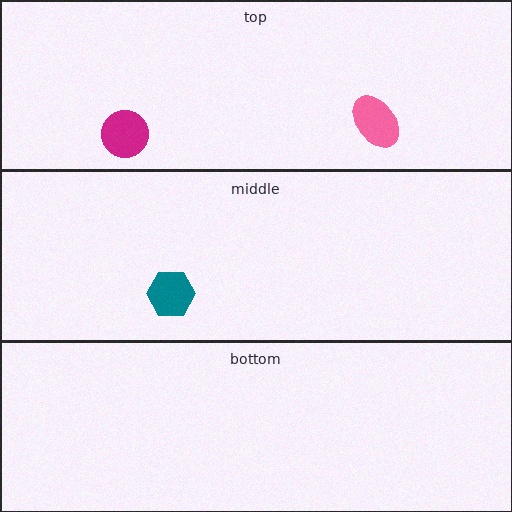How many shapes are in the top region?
2.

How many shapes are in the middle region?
1.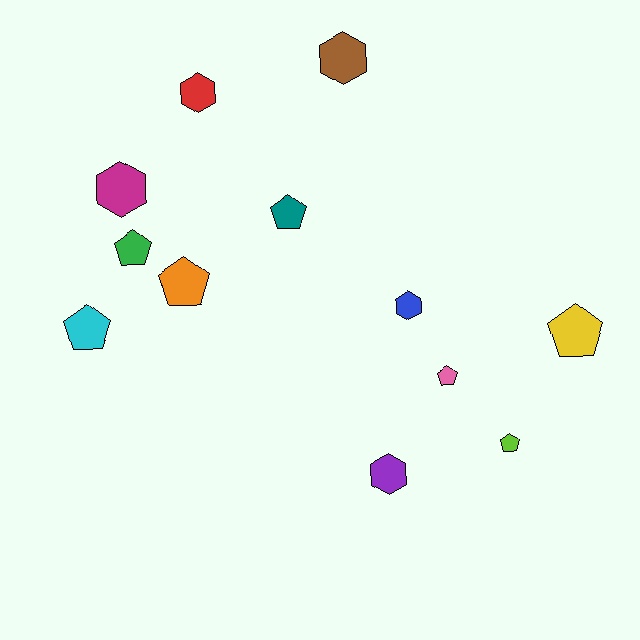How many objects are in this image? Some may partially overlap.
There are 12 objects.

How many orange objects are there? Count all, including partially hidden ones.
There is 1 orange object.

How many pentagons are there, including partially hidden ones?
There are 7 pentagons.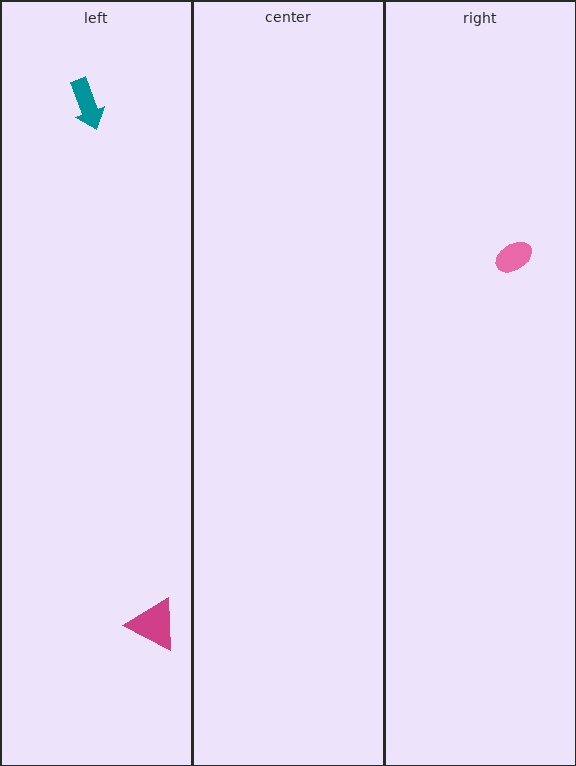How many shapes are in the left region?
2.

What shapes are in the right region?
The pink ellipse.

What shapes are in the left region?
The teal arrow, the magenta triangle.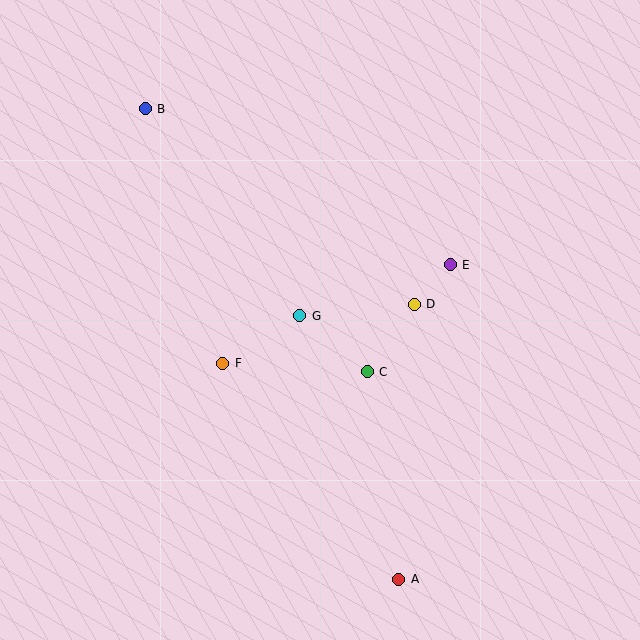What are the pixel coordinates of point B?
Point B is at (145, 109).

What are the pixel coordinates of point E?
Point E is at (450, 265).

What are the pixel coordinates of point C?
Point C is at (367, 372).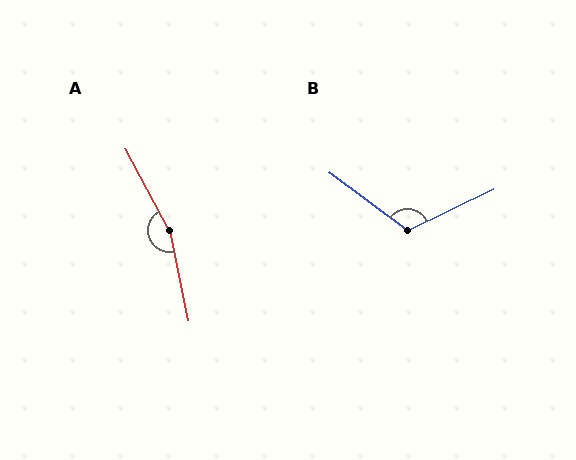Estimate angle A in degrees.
Approximately 164 degrees.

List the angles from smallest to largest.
B (118°), A (164°).